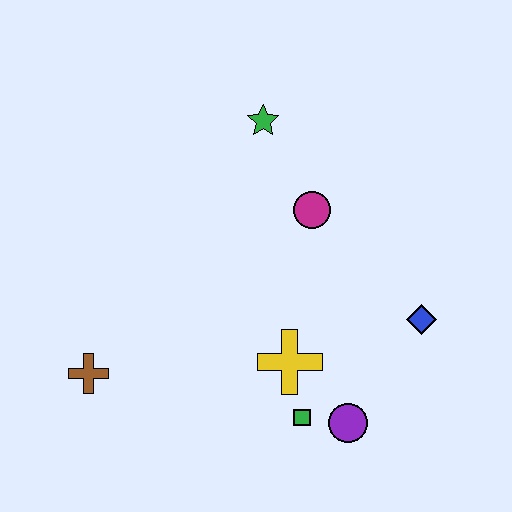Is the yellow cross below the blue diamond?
Yes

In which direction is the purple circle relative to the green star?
The purple circle is below the green star.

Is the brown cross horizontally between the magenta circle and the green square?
No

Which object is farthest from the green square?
The green star is farthest from the green square.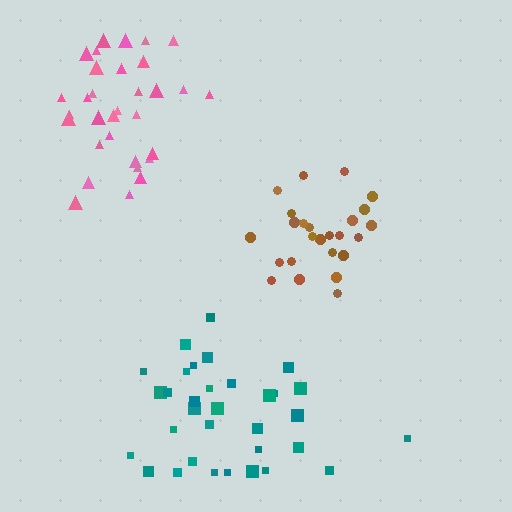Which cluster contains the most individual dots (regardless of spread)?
Teal (33).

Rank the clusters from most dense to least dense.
brown, pink, teal.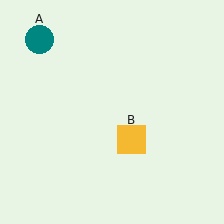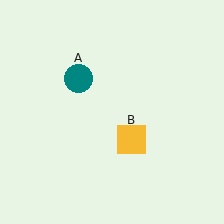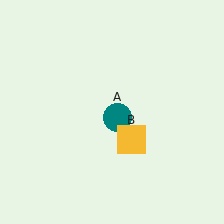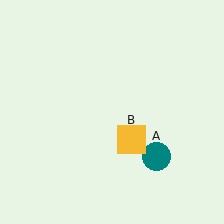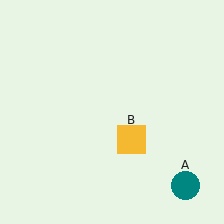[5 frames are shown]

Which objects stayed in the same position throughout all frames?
Yellow square (object B) remained stationary.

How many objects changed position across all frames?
1 object changed position: teal circle (object A).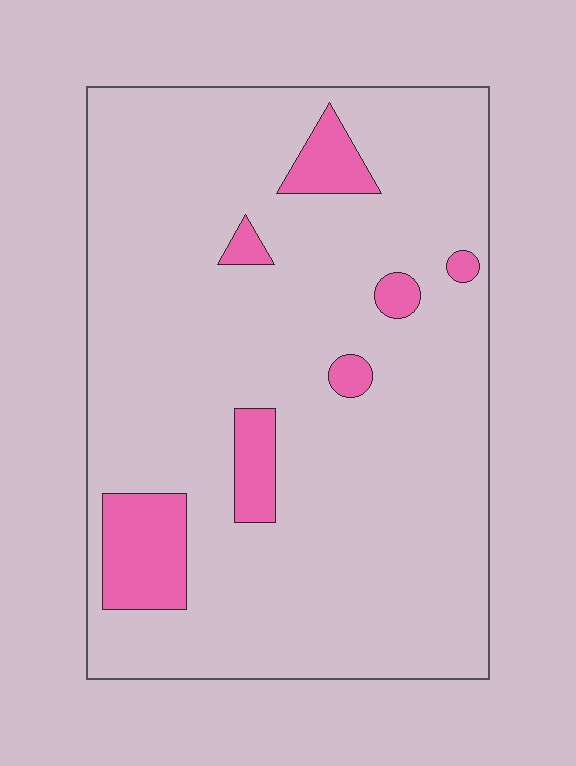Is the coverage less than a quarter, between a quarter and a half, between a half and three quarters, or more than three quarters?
Less than a quarter.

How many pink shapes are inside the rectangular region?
7.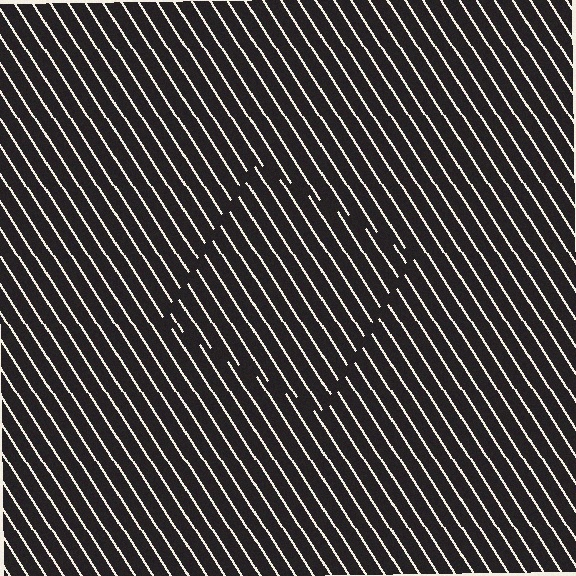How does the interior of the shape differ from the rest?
The interior of the shape contains the same grating, shifted by half a period — the contour is defined by the phase discontinuity where line-ends from the inner and outer gratings abut.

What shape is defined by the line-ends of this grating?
An illusory square. The interior of the shape contains the same grating, shifted by half a period — the contour is defined by the phase discontinuity where line-ends from the inner and outer gratings abut.